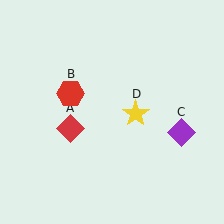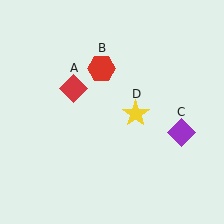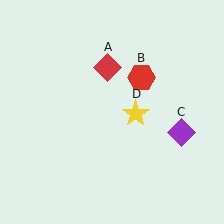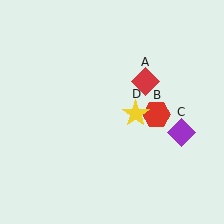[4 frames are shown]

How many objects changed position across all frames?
2 objects changed position: red diamond (object A), red hexagon (object B).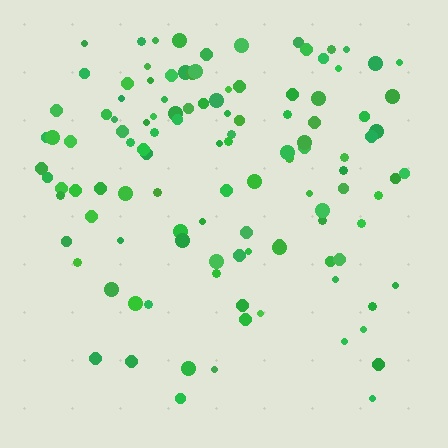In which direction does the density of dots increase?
From bottom to top, with the top side densest.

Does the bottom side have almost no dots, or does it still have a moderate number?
Still a moderate number, just noticeably fewer than the top.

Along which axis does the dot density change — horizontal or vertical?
Vertical.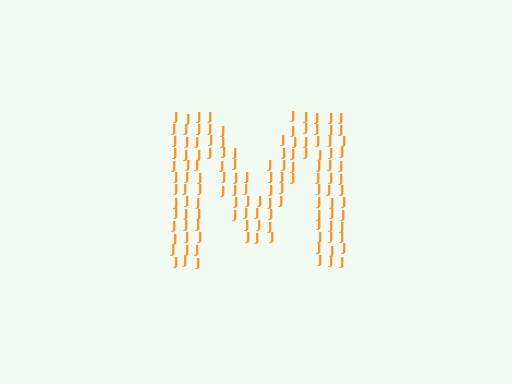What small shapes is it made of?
It is made of small letter J's.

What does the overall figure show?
The overall figure shows the letter M.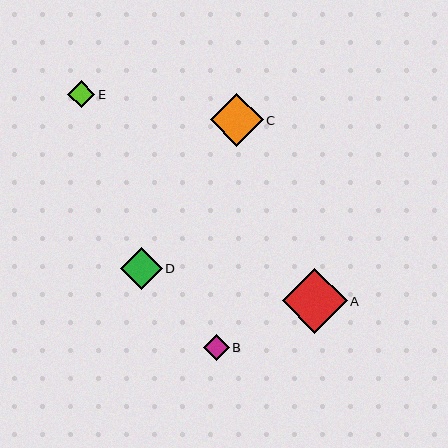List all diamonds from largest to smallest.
From largest to smallest: A, C, D, E, B.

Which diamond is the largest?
Diamond A is the largest with a size of approximately 65 pixels.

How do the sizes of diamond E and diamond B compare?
Diamond E and diamond B are approximately the same size.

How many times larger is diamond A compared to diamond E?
Diamond A is approximately 2.4 times the size of diamond E.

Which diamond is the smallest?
Diamond B is the smallest with a size of approximately 26 pixels.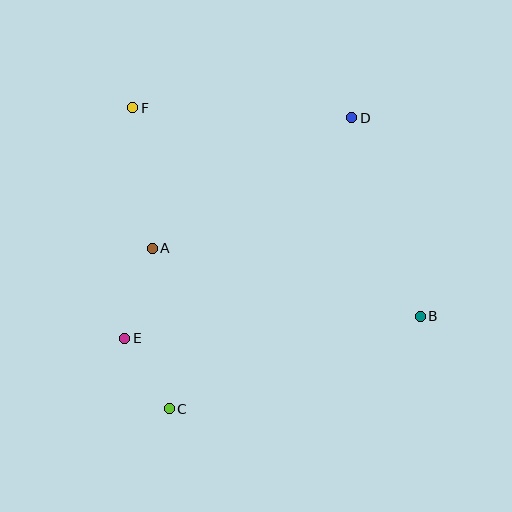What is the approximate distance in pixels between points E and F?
The distance between E and F is approximately 230 pixels.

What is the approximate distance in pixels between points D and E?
The distance between D and E is approximately 317 pixels.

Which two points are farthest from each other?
Points B and F are farthest from each other.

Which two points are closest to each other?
Points C and E are closest to each other.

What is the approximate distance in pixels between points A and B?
The distance between A and B is approximately 276 pixels.